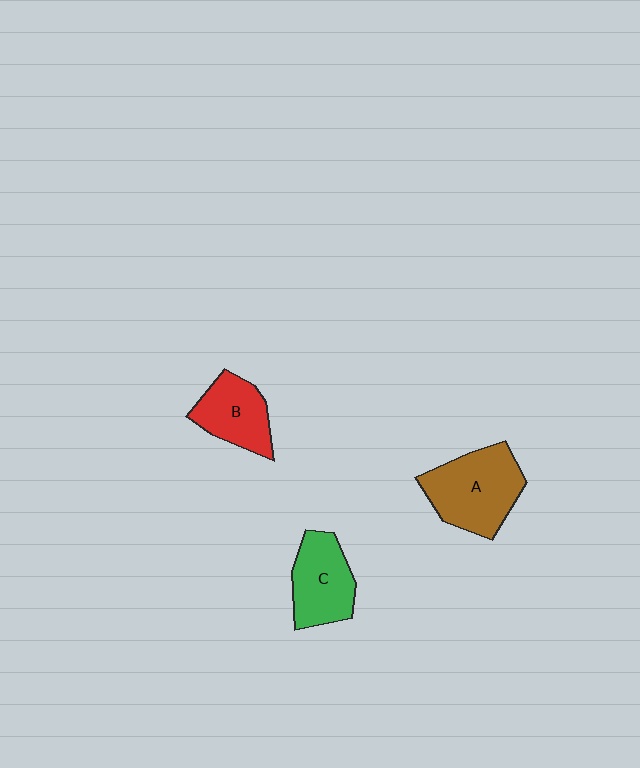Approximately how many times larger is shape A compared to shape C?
Approximately 1.3 times.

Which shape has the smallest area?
Shape B (red).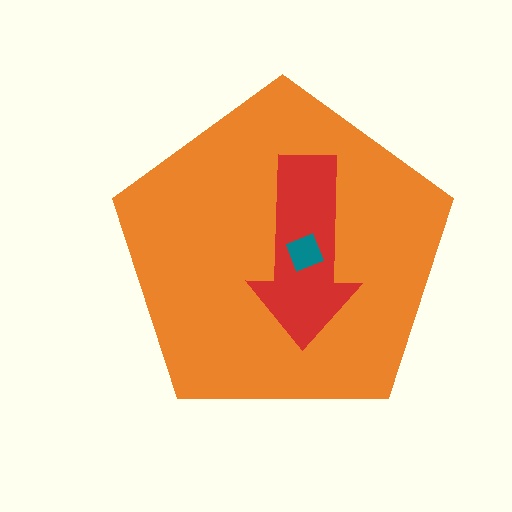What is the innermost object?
The teal square.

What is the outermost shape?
The orange pentagon.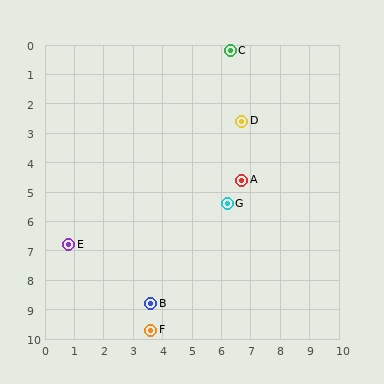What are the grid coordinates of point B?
Point B is at approximately (3.6, 8.8).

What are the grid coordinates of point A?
Point A is at approximately (6.7, 4.6).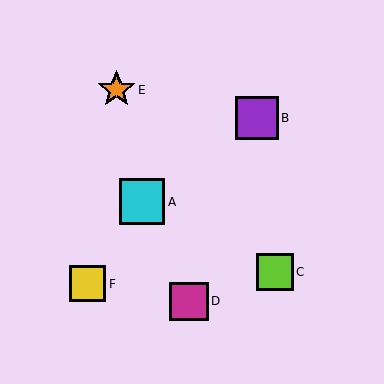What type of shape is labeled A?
Shape A is a cyan square.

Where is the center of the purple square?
The center of the purple square is at (257, 118).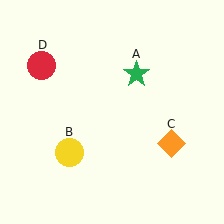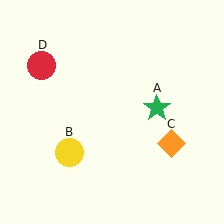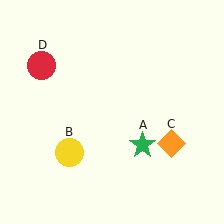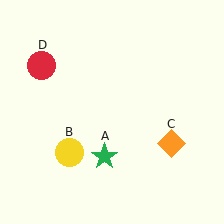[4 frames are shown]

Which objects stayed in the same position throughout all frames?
Yellow circle (object B) and orange diamond (object C) and red circle (object D) remained stationary.